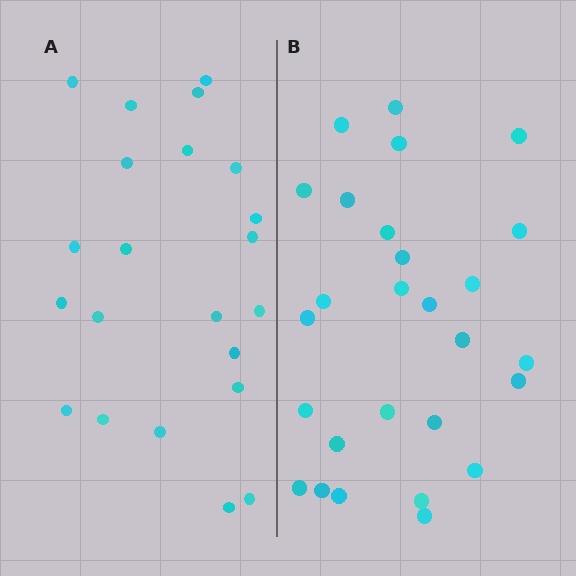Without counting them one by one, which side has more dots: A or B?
Region B (the right region) has more dots.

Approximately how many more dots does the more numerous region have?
Region B has about 5 more dots than region A.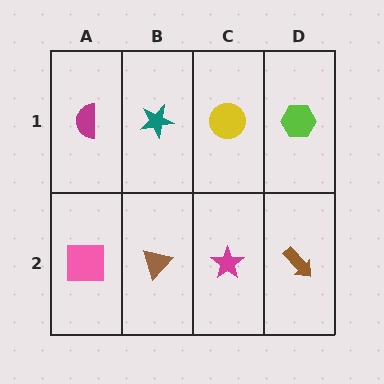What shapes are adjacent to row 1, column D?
A brown arrow (row 2, column D), a yellow circle (row 1, column C).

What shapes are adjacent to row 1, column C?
A magenta star (row 2, column C), a teal star (row 1, column B), a lime hexagon (row 1, column D).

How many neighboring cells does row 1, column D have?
2.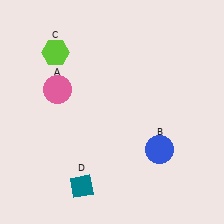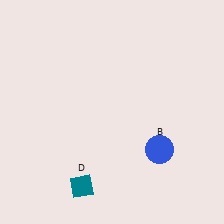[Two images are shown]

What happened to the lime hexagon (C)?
The lime hexagon (C) was removed in Image 2. It was in the top-left area of Image 1.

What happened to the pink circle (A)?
The pink circle (A) was removed in Image 2. It was in the top-left area of Image 1.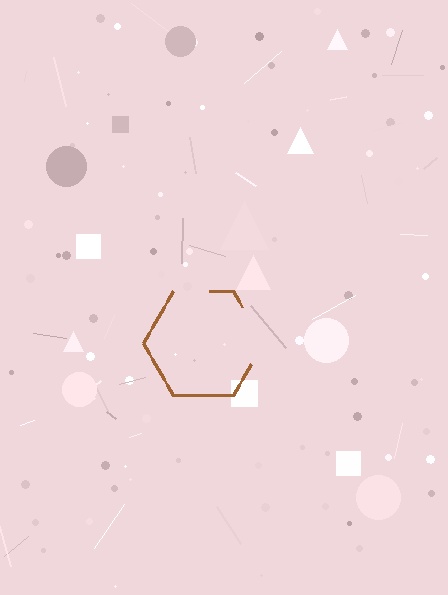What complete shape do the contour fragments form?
The contour fragments form a hexagon.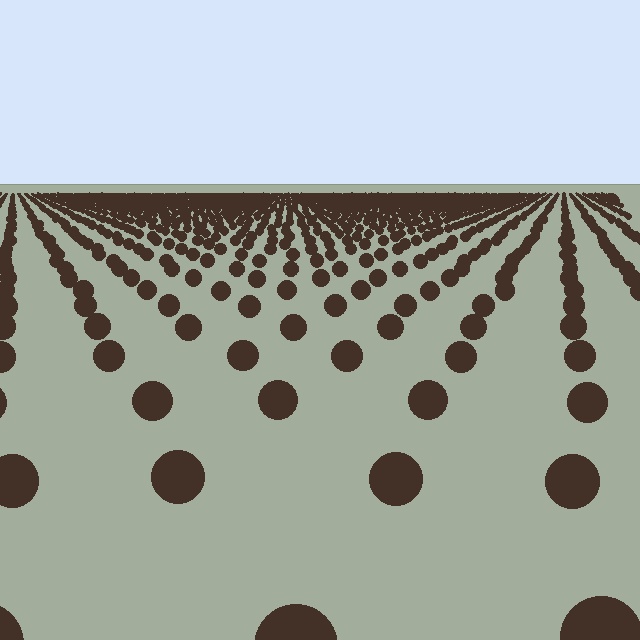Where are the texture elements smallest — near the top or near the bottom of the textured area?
Near the top.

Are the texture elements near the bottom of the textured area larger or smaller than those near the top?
Larger. Near the bottom, elements are closer to the viewer and appear at a bigger on-screen size.